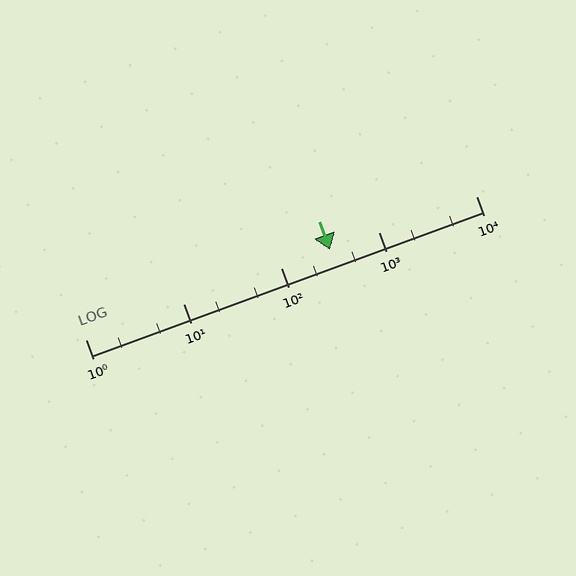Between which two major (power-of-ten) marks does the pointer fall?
The pointer is between 100 and 1000.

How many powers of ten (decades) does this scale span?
The scale spans 4 decades, from 1 to 10000.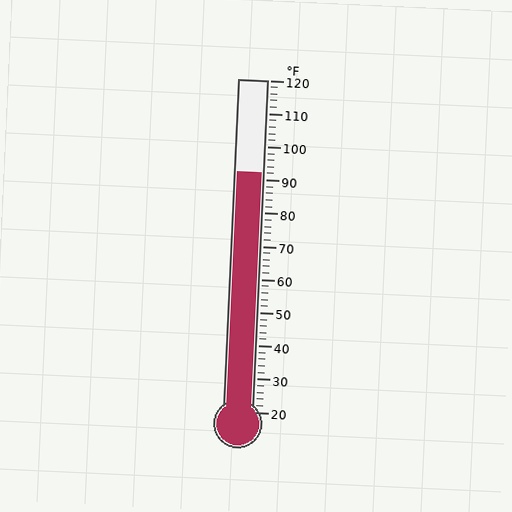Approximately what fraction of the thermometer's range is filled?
The thermometer is filled to approximately 70% of its range.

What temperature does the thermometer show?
The thermometer shows approximately 92°F.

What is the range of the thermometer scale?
The thermometer scale ranges from 20°F to 120°F.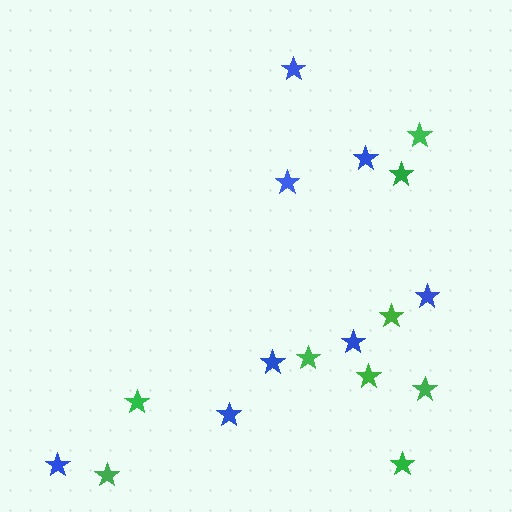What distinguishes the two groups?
There are 2 groups: one group of blue stars (8) and one group of green stars (9).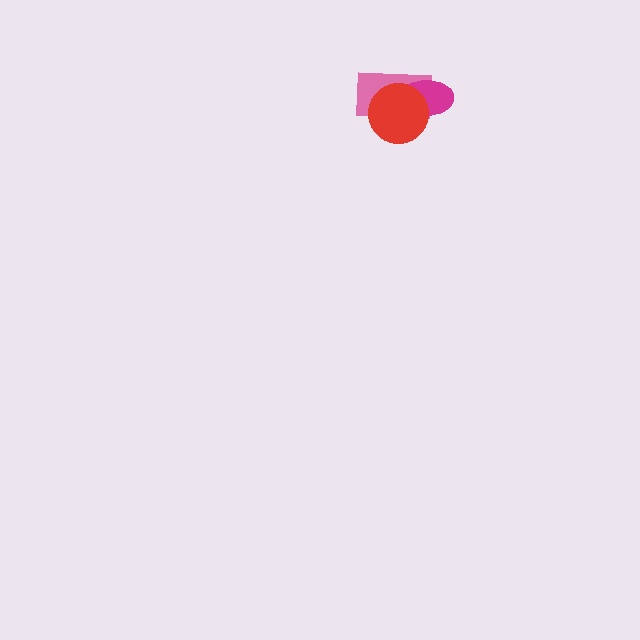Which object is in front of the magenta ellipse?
The red circle is in front of the magenta ellipse.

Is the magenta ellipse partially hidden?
Yes, it is partially covered by another shape.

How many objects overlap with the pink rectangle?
2 objects overlap with the pink rectangle.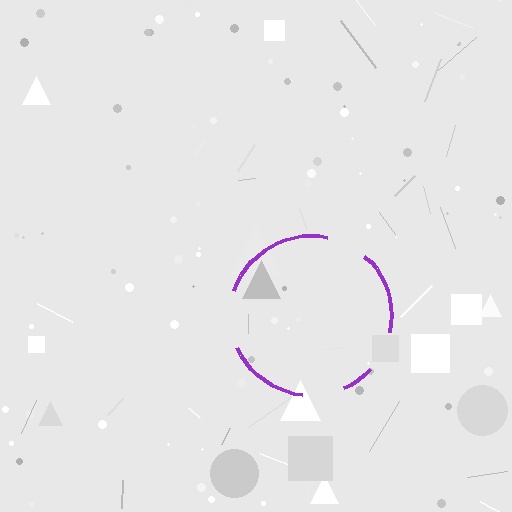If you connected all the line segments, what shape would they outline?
They would outline a circle.